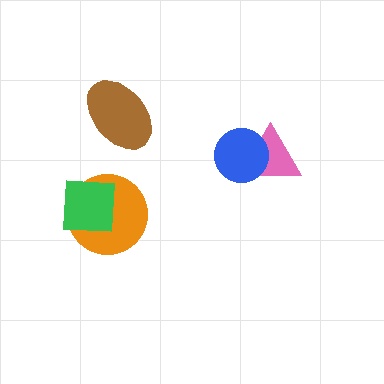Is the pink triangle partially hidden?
Yes, it is partially covered by another shape.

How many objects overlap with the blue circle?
1 object overlaps with the blue circle.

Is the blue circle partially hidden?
No, no other shape covers it.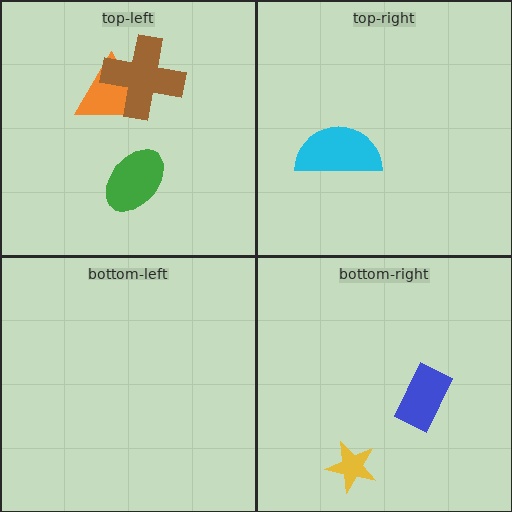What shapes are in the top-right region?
The cyan semicircle.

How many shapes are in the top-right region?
1.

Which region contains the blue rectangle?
The bottom-right region.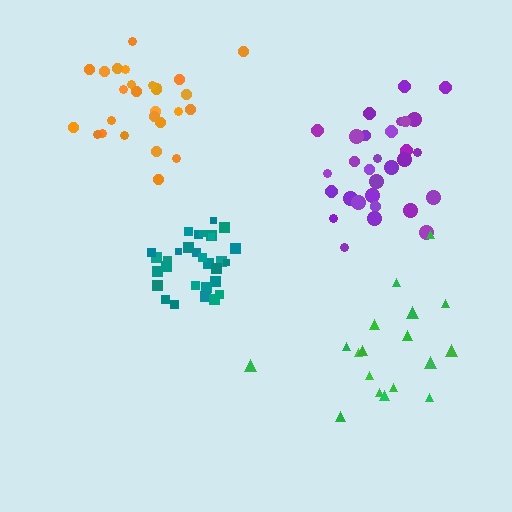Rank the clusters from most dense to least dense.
teal, orange, purple, green.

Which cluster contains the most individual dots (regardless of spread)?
Teal (31).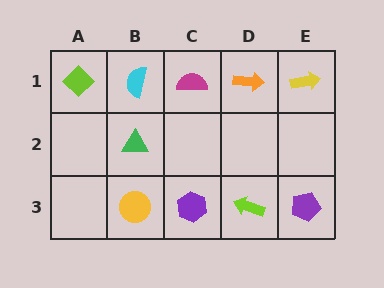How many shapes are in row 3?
4 shapes.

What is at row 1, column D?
An orange arrow.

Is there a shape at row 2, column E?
No, that cell is empty.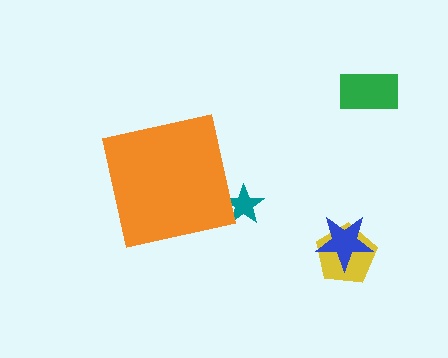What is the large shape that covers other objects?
An orange square.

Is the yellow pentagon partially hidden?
No, the yellow pentagon is fully visible.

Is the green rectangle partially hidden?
No, the green rectangle is fully visible.